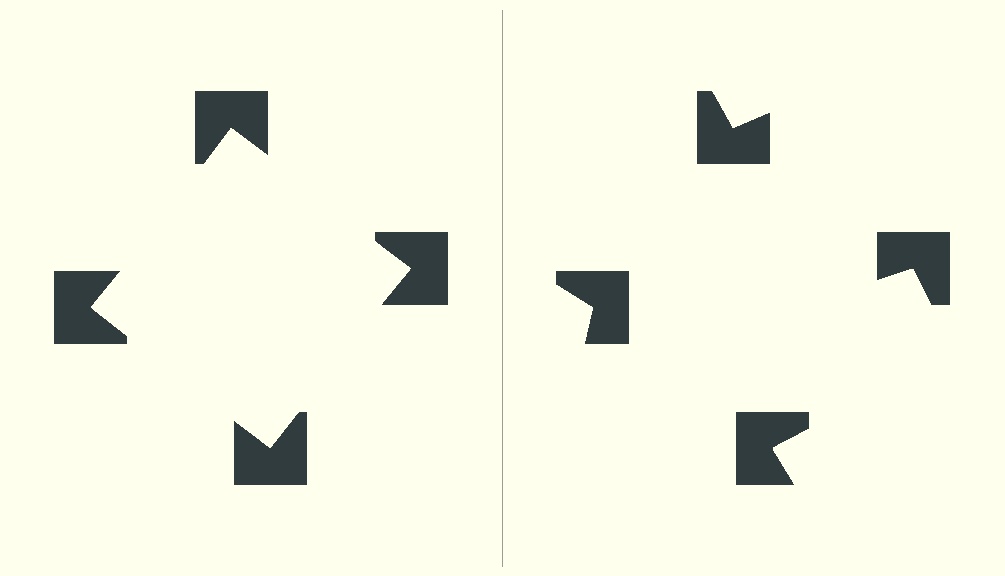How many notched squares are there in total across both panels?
8 — 4 on each side.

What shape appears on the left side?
An illusory square.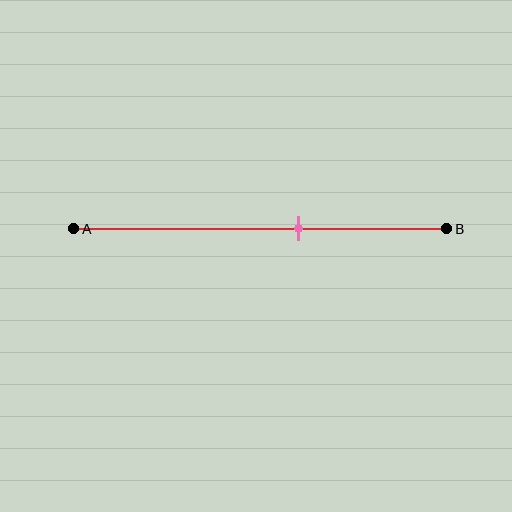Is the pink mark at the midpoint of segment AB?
No, the mark is at about 60% from A, not at the 50% midpoint.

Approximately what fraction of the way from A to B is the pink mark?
The pink mark is approximately 60% of the way from A to B.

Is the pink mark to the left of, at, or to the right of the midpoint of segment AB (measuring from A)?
The pink mark is to the right of the midpoint of segment AB.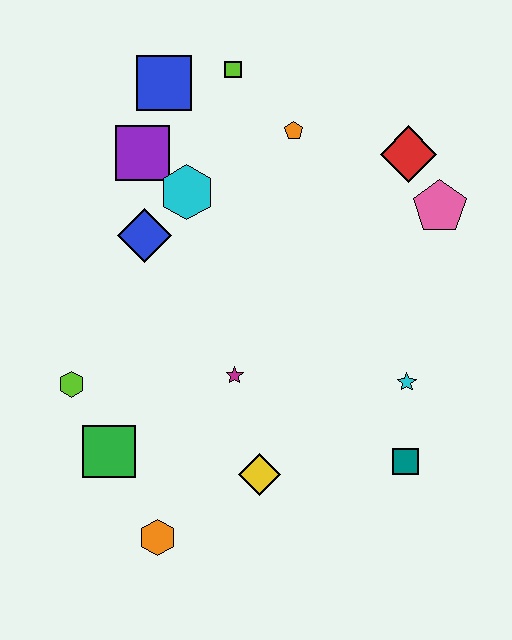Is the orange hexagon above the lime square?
No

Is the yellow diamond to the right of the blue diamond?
Yes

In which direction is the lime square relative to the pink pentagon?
The lime square is to the left of the pink pentagon.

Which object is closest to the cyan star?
The teal square is closest to the cyan star.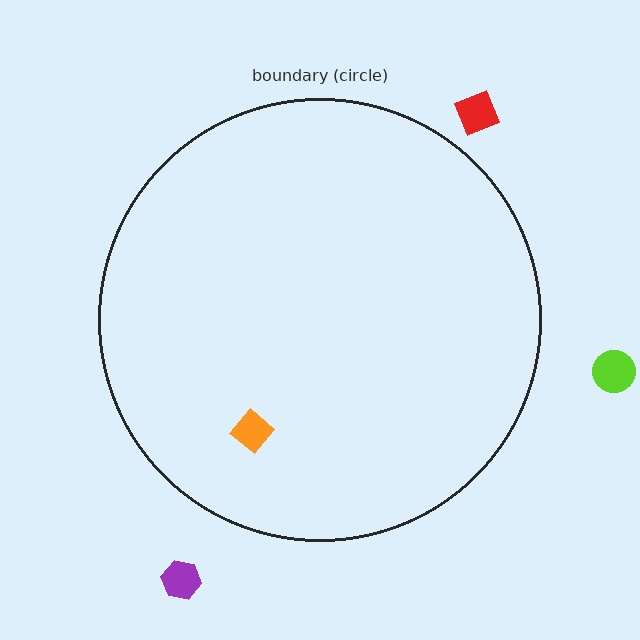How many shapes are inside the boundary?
1 inside, 3 outside.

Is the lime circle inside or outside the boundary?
Outside.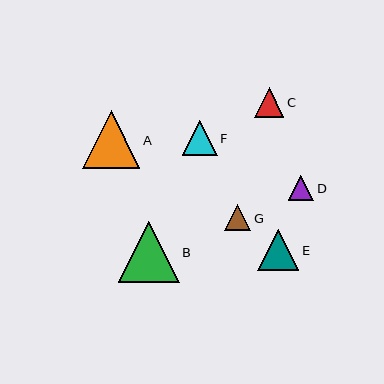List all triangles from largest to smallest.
From largest to smallest: B, A, E, F, C, G, D.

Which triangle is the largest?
Triangle B is the largest with a size of approximately 61 pixels.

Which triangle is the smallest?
Triangle D is the smallest with a size of approximately 25 pixels.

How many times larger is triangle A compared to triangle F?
Triangle A is approximately 1.7 times the size of triangle F.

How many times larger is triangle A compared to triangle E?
Triangle A is approximately 1.4 times the size of triangle E.